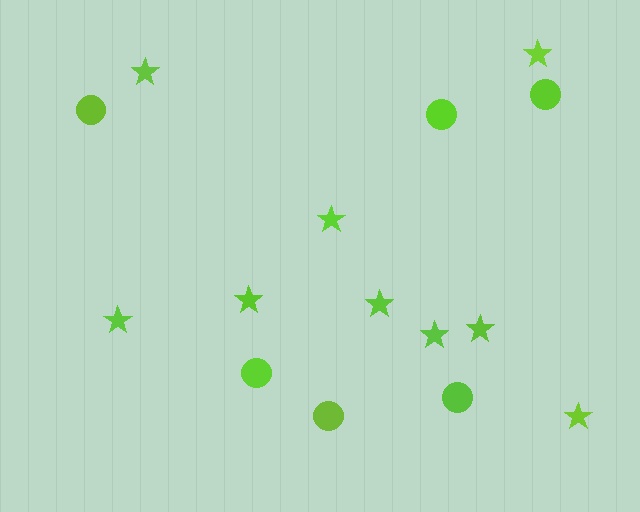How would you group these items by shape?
There are 2 groups: one group of stars (9) and one group of circles (6).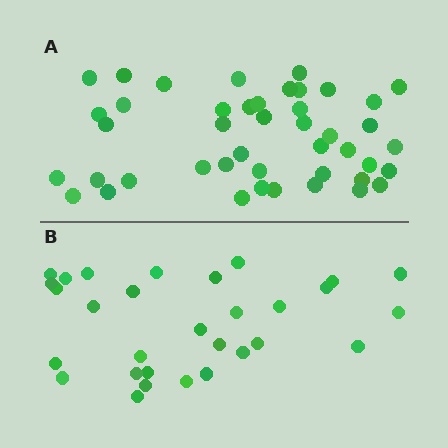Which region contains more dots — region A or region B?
Region A (the top region) has more dots.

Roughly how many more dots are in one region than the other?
Region A has approximately 15 more dots than region B.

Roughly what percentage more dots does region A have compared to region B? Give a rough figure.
About 45% more.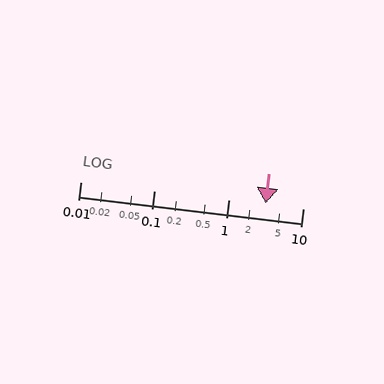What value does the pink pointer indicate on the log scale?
The pointer indicates approximately 3.1.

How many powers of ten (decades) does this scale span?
The scale spans 3 decades, from 0.01 to 10.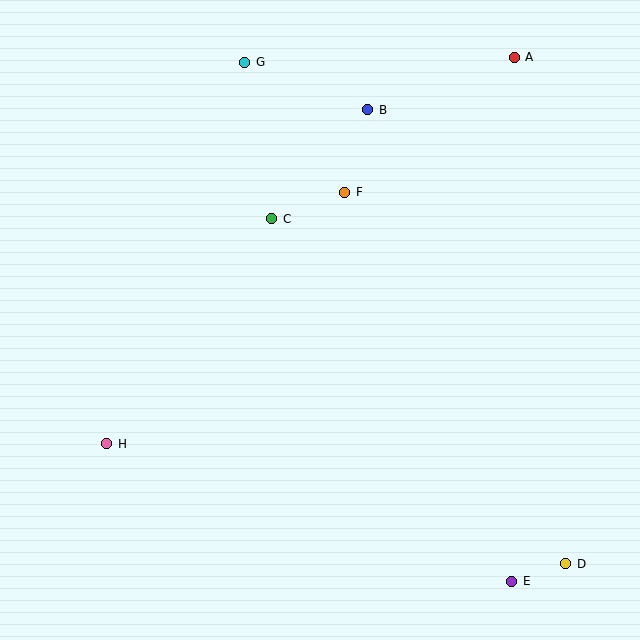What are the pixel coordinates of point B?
Point B is at (368, 110).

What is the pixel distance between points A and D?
The distance between A and D is 509 pixels.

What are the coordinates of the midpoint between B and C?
The midpoint between B and C is at (320, 164).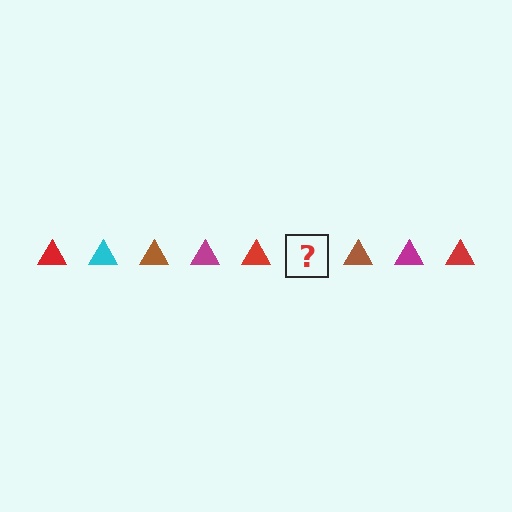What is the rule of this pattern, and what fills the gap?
The rule is that the pattern cycles through red, cyan, brown, magenta triangles. The gap should be filled with a cyan triangle.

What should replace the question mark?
The question mark should be replaced with a cyan triangle.